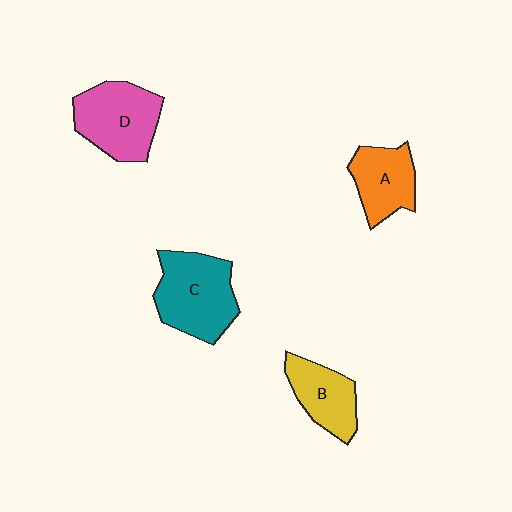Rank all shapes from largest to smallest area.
From largest to smallest: C (teal), D (pink), A (orange), B (yellow).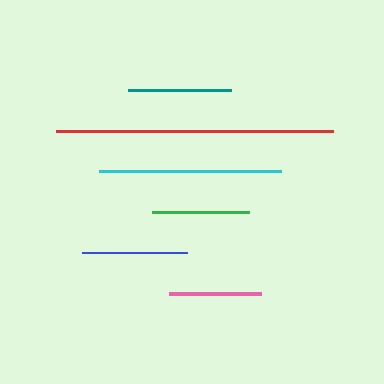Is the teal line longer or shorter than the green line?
The teal line is longer than the green line.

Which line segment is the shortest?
The pink line is the shortest at approximately 92 pixels.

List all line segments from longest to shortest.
From longest to shortest: red, cyan, blue, teal, green, pink.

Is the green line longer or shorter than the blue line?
The blue line is longer than the green line.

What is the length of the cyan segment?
The cyan segment is approximately 182 pixels long.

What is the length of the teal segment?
The teal segment is approximately 103 pixels long.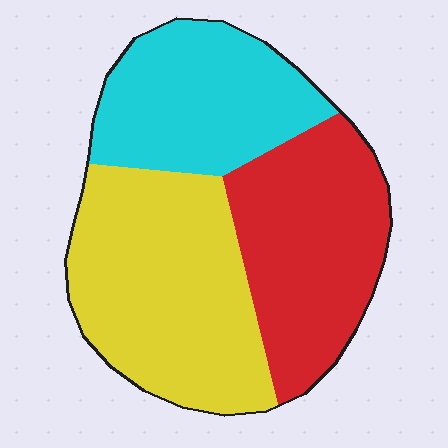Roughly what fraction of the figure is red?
Red takes up about one third (1/3) of the figure.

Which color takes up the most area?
Yellow, at roughly 40%.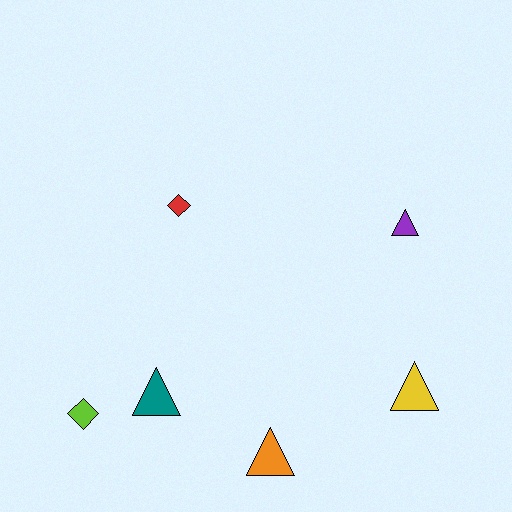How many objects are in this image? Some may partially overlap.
There are 6 objects.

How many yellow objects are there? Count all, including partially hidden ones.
There is 1 yellow object.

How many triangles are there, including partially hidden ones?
There are 4 triangles.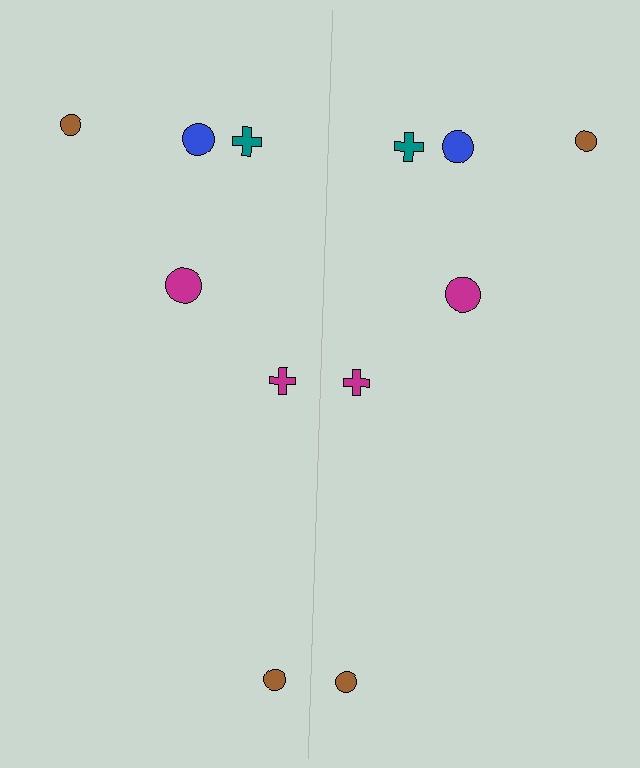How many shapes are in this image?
There are 12 shapes in this image.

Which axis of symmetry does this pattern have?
The pattern has a vertical axis of symmetry running through the center of the image.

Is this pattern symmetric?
Yes, this pattern has bilateral (reflection) symmetry.